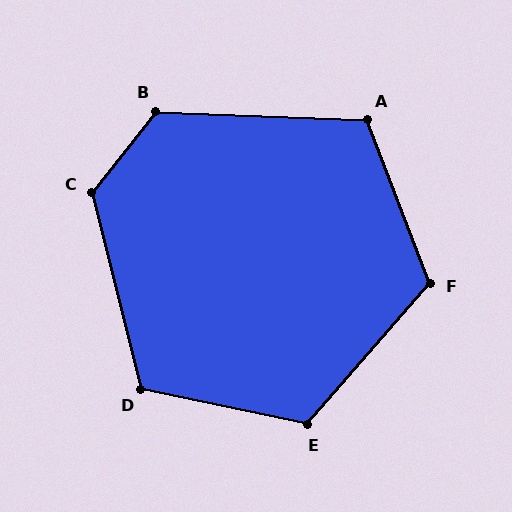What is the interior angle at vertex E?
Approximately 119 degrees (obtuse).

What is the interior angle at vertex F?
Approximately 118 degrees (obtuse).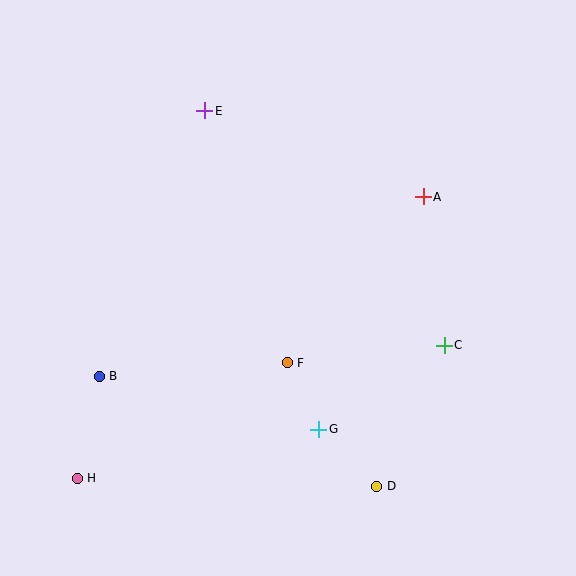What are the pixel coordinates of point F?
Point F is at (287, 363).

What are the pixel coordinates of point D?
Point D is at (377, 486).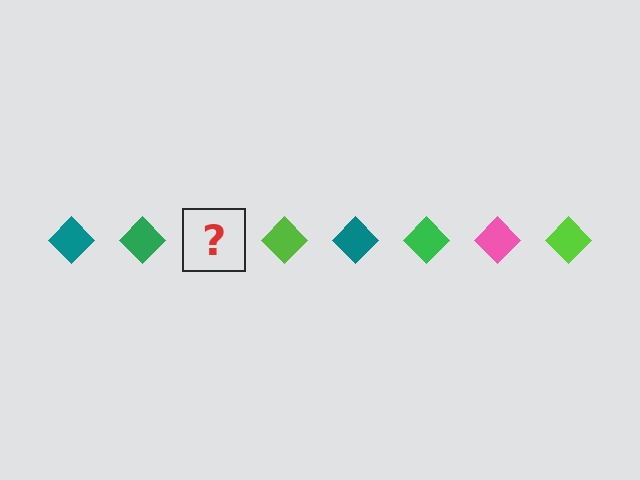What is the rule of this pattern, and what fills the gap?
The rule is that the pattern cycles through teal, green, pink, lime diamonds. The gap should be filled with a pink diamond.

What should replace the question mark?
The question mark should be replaced with a pink diamond.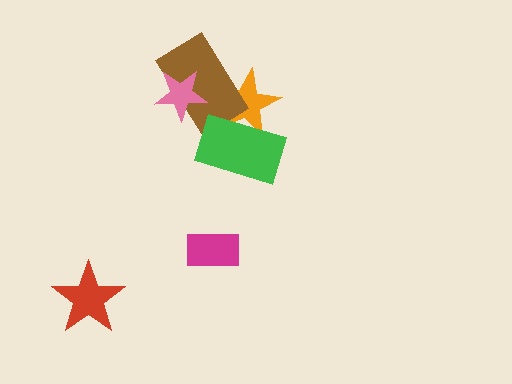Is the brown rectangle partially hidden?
Yes, it is partially covered by another shape.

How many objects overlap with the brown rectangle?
3 objects overlap with the brown rectangle.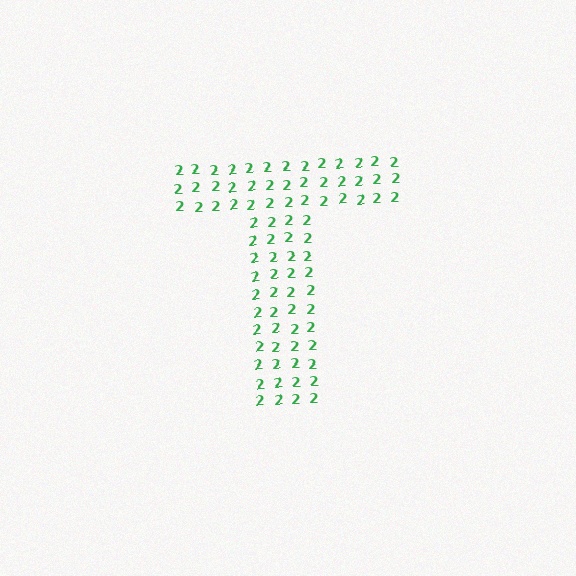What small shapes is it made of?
It is made of small digit 2's.